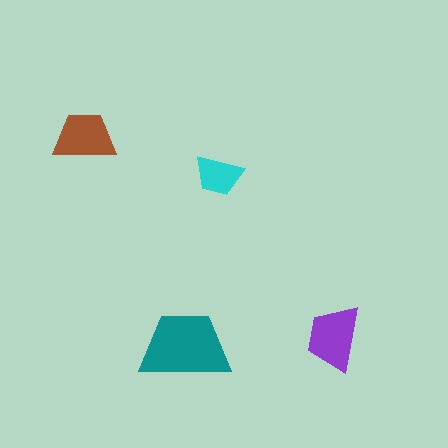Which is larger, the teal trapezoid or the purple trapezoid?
The teal one.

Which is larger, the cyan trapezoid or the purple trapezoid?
The purple one.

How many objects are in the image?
There are 4 objects in the image.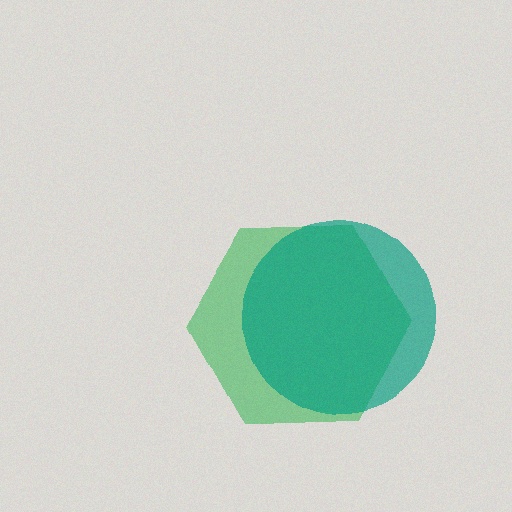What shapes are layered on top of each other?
The layered shapes are: a green hexagon, a teal circle.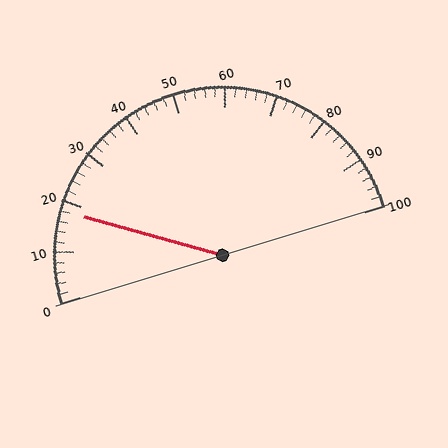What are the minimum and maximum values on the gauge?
The gauge ranges from 0 to 100.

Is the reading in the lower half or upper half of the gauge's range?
The reading is in the lower half of the range (0 to 100).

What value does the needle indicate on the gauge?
The needle indicates approximately 18.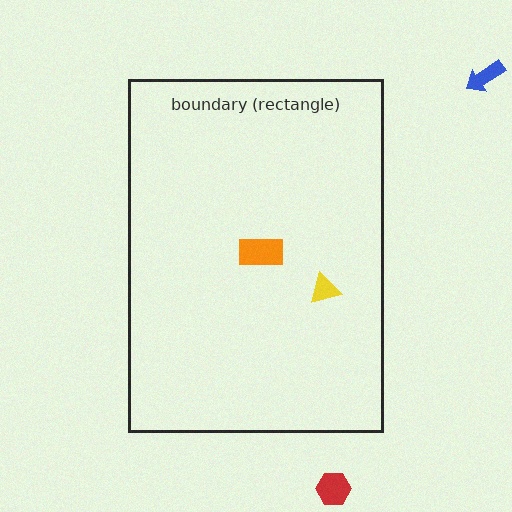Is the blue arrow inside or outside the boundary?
Outside.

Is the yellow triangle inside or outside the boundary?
Inside.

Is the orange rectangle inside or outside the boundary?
Inside.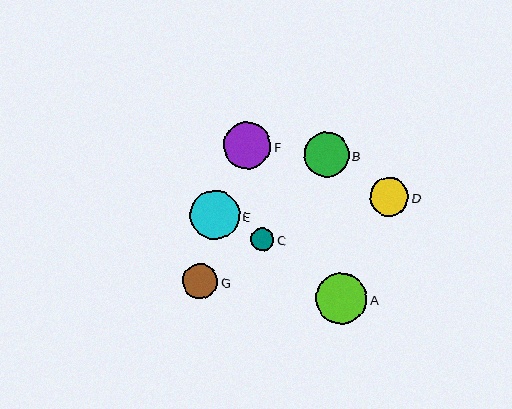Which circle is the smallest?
Circle C is the smallest with a size of approximately 24 pixels.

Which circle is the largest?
Circle A is the largest with a size of approximately 51 pixels.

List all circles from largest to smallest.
From largest to smallest: A, E, F, B, D, G, C.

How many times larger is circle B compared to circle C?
Circle B is approximately 1.9 times the size of circle C.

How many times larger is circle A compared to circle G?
Circle A is approximately 1.5 times the size of circle G.